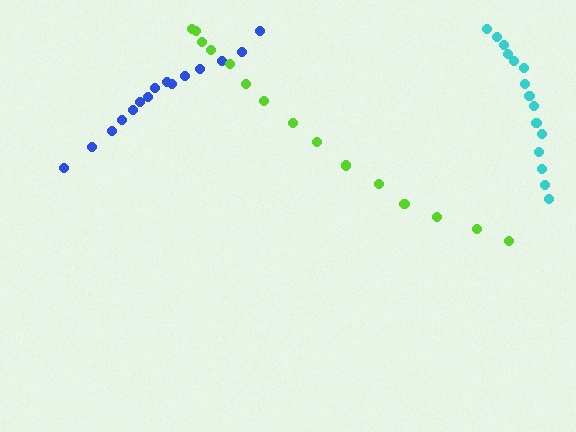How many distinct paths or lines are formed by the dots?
There are 3 distinct paths.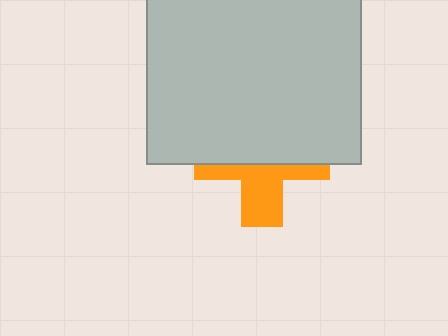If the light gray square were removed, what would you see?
You would see the complete orange cross.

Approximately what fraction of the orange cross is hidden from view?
Roughly 59% of the orange cross is hidden behind the light gray square.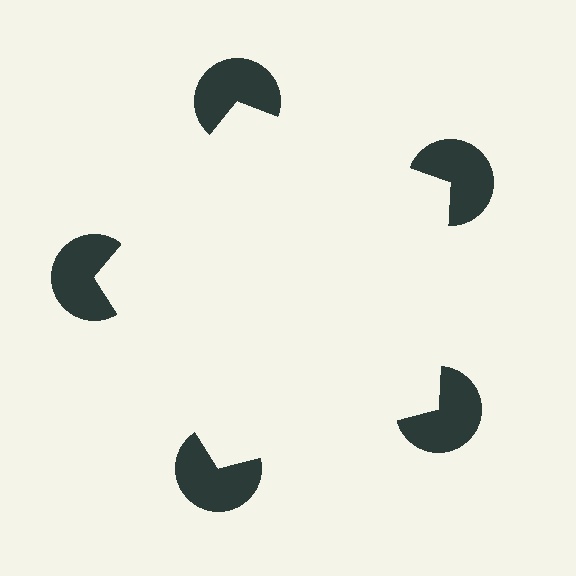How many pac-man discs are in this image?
There are 5 — one at each vertex of the illusory pentagon.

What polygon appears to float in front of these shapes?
An illusory pentagon — its edges are inferred from the aligned wedge cuts in the pac-man discs, not physically drawn.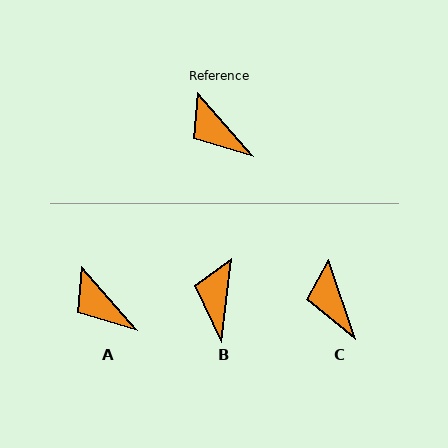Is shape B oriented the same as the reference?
No, it is off by about 48 degrees.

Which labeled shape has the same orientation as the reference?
A.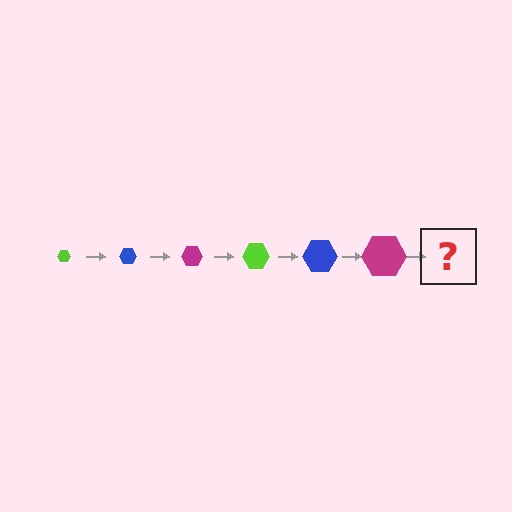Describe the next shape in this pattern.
It should be a lime hexagon, larger than the previous one.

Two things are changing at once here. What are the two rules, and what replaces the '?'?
The two rules are that the hexagon grows larger each step and the color cycles through lime, blue, and magenta. The '?' should be a lime hexagon, larger than the previous one.